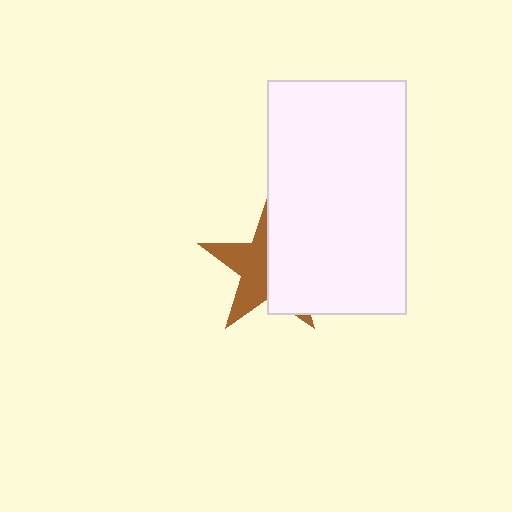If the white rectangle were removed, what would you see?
You would see the complete brown star.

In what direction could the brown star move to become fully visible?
The brown star could move left. That would shift it out from behind the white rectangle entirely.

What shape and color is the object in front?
The object in front is a white rectangle.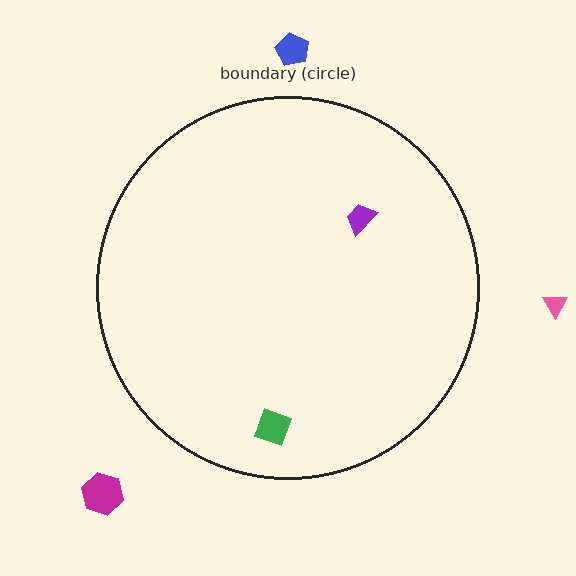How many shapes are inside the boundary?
2 inside, 3 outside.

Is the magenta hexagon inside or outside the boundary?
Outside.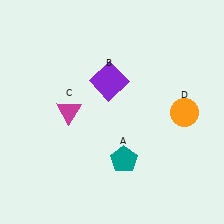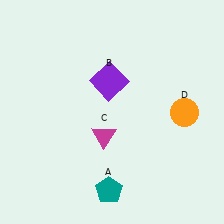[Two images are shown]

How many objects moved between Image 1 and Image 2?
2 objects moved between the two images.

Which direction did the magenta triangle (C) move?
The magenta triangle (C) moved right.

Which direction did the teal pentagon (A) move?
The teal pentagon (A) moved down.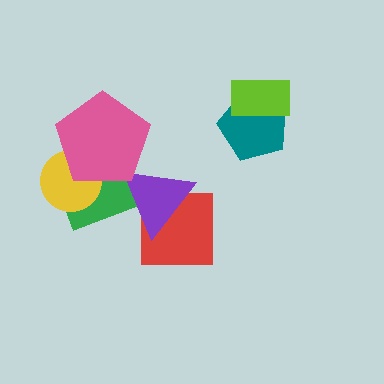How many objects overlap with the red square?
1 object overlaps with the red square.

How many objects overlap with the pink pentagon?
3 objects overlap with the pink pentagon.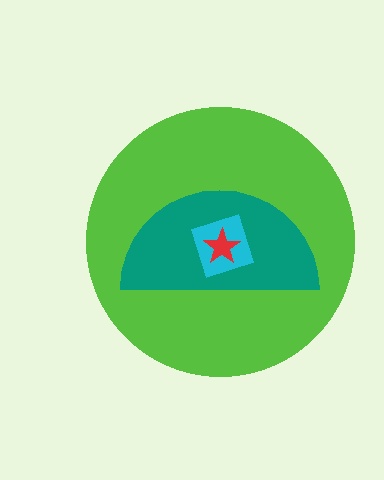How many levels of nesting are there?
4.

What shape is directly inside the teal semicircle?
The cyan square.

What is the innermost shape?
The red star.